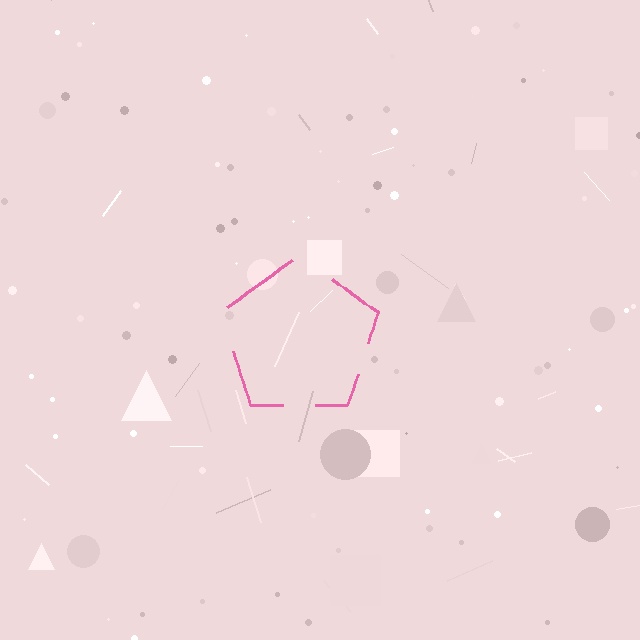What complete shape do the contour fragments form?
The contour fragments form a pentagon.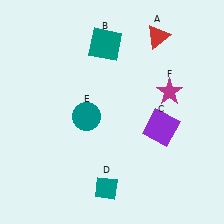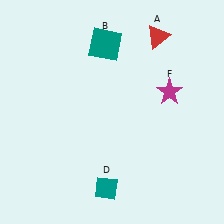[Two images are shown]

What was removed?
The teal circle (E), the purple square (C) were removed in Image 2.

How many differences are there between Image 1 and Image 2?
There are 2 differences between the two images.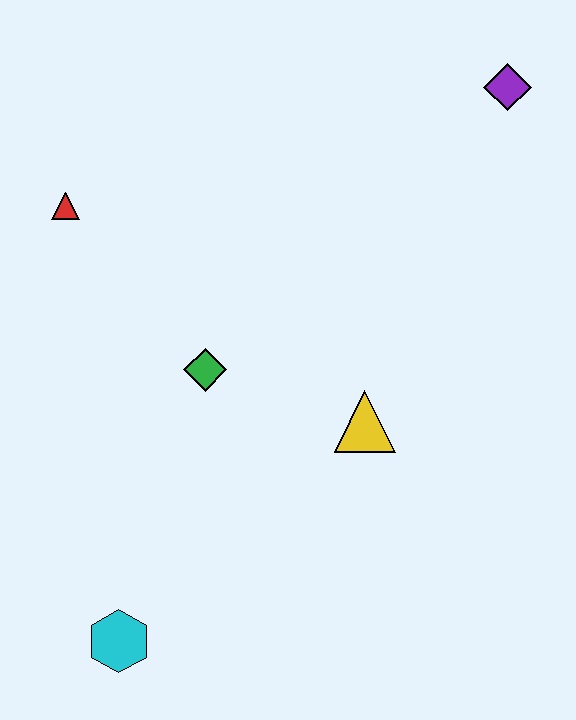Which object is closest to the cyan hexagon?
The green diamond is closest to the cyan hexagon.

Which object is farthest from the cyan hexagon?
The purple diamond is farthest from the cyan hexagon.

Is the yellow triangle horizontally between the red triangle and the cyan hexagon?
No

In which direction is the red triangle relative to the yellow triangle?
The red triangle is to the left of the yellow triangle.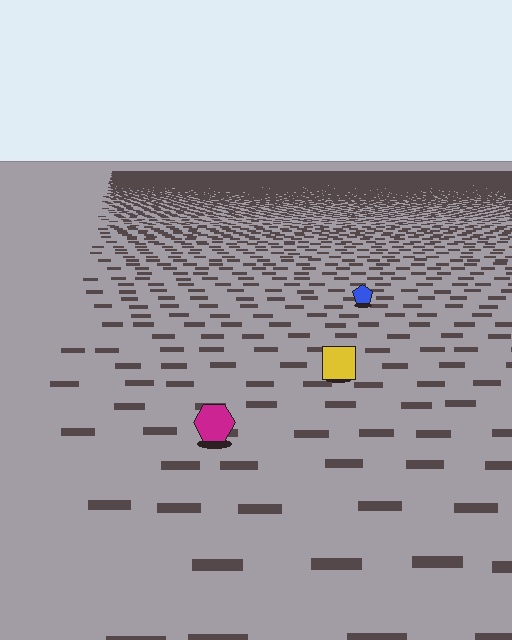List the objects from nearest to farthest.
From nearest to farthest: the magenta hexagon, the yellow square, the blue pentagon.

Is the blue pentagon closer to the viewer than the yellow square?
No. The yellow square is closer — you can tell from the texture gradient: the ground texture is coarser near it.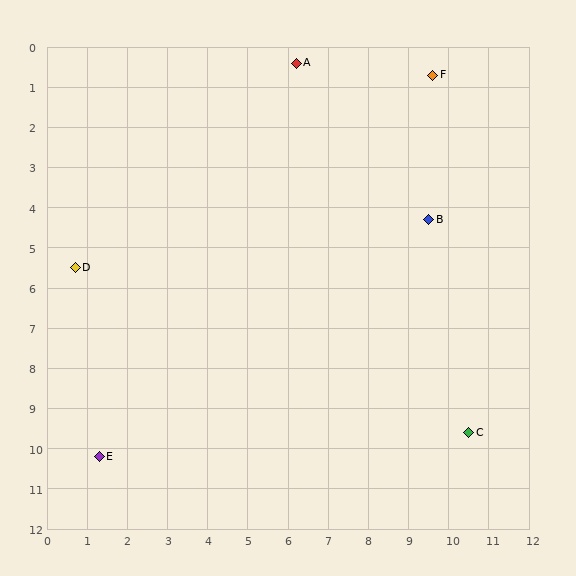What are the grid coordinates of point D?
Point D is at approximately (0.7, 5.5).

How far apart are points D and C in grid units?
Points D and C are about 10.6 grid units apart.